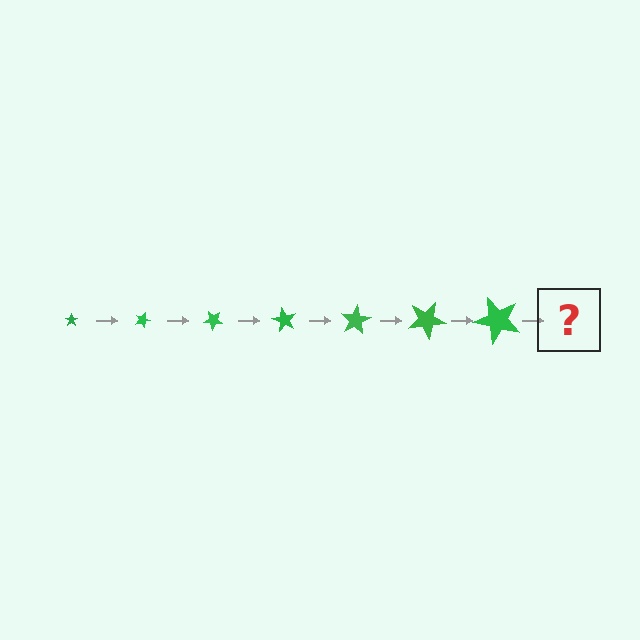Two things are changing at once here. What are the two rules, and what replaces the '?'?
The two rules are that the star grows larger each step and it rotates 20 degrees each step. The '?' should be a star, larger than the previous one and rotated 140 degrees from the start.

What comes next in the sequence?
The next element should be a star, larger than the previous one and rotated 140 degrees from the start.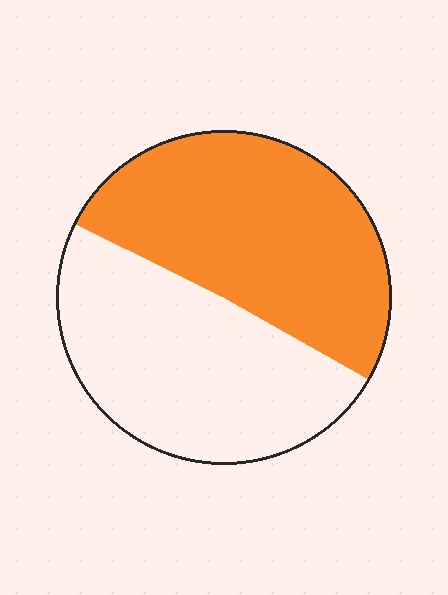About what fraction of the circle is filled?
About one half (1/2).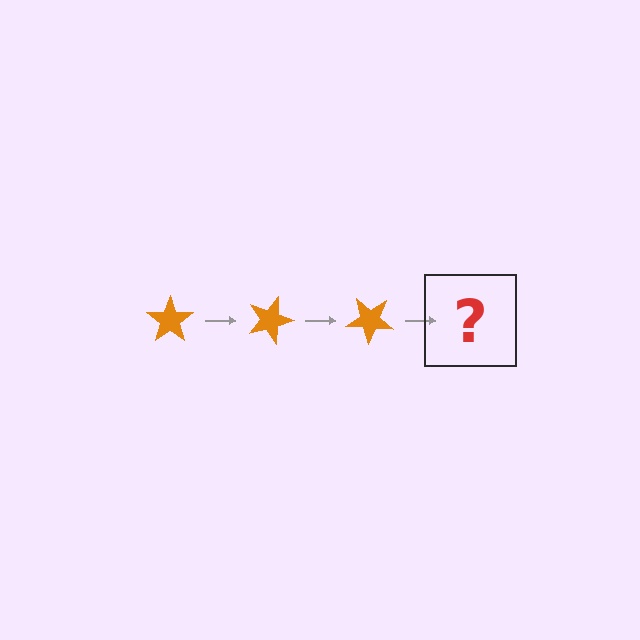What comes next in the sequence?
The next element should be an orange star rotated 60 degrees.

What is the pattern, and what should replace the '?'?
The pattern is that the star rotates 20 degrees each step. The '?' should be an orange star rotated 60 degrees.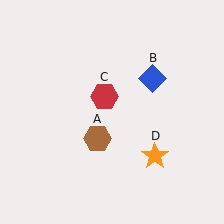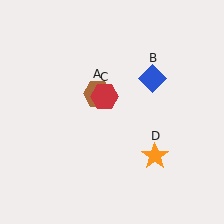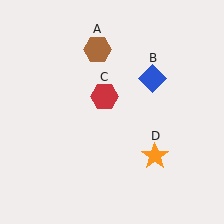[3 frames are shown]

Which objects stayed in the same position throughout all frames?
Blue diamond (object B) and red hexagon (object C) and orange star (object D) remained stationary.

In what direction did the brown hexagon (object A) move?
The brown hexagon (object A) moved up.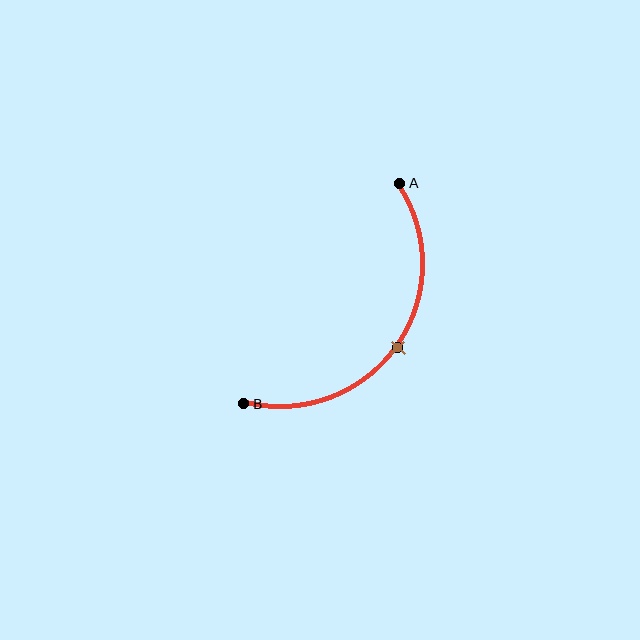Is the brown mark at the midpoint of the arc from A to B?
Yes. The brown mark lies on the arc at equal arc-length from both A and B — it is the arc midpoint.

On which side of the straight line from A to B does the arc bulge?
The arc bulges below and to the right of the straight line connecting A and B.